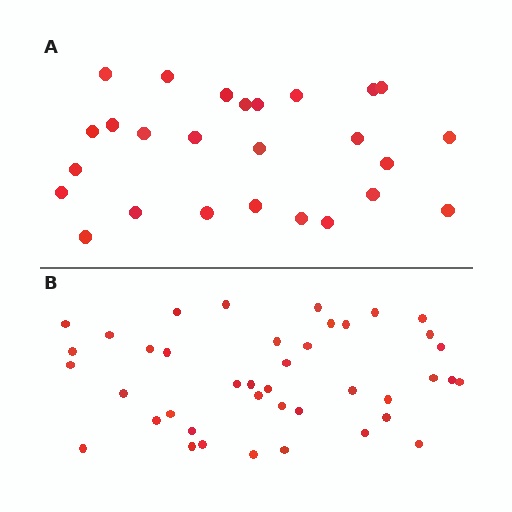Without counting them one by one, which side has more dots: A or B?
Region B (the bottom region) has more dots.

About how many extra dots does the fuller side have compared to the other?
Region B has approximately 15 more dots than region A.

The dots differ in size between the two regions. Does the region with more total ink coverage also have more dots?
No. Region A has more total ink coverage because its dots are larger, but region B actually contains more individual dots. Total area can be misleading — the number of items is what matters here.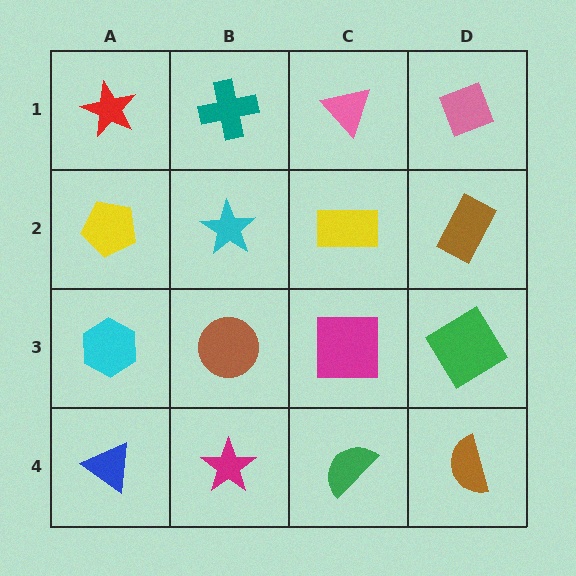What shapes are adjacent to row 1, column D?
A brown rectangle (row 2, column D), a pink triangle (row 1, column C).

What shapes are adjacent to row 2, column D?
A pink diamond (row 1, column D), a green diamond (row 3, column D), a yellow rectangle (row 2, column C).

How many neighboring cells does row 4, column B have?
3.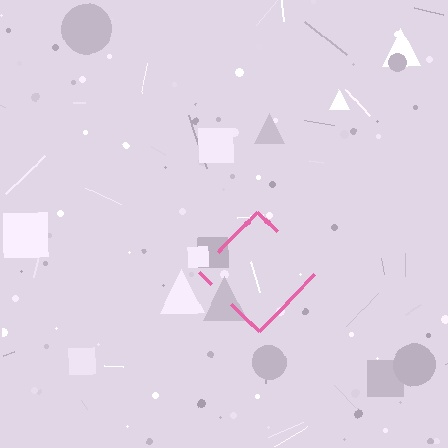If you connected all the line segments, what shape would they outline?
They would outline a diamond.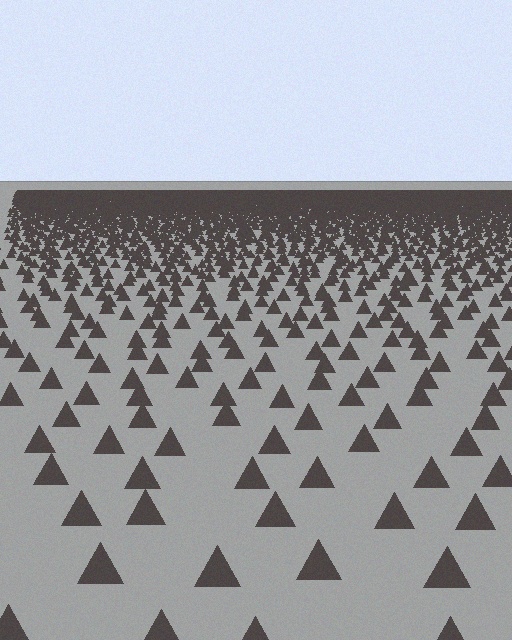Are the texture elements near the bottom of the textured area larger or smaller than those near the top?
Larger. Near the bottom, elements are closer to the viewer and appear at a bigger on-screen size.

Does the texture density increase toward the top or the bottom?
Density increases toward the top.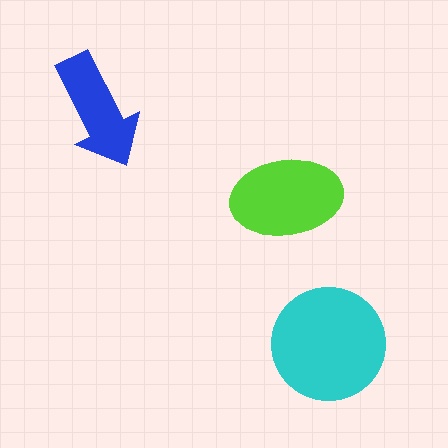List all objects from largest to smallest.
The cyan circle, the lime ellipse, the blue arrow.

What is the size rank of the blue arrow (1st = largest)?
3rd.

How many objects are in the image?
There are 3 objects in the image.